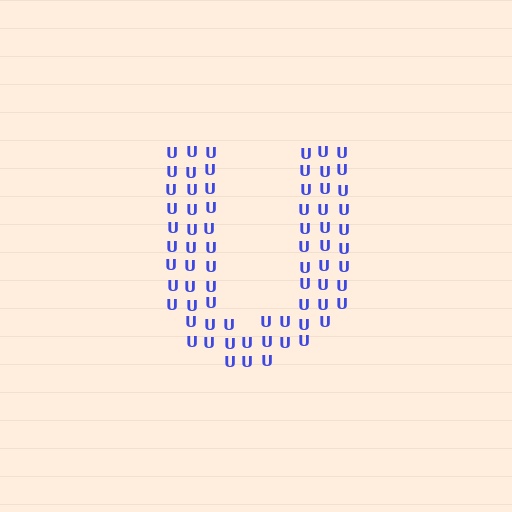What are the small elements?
The small elements are letter U's.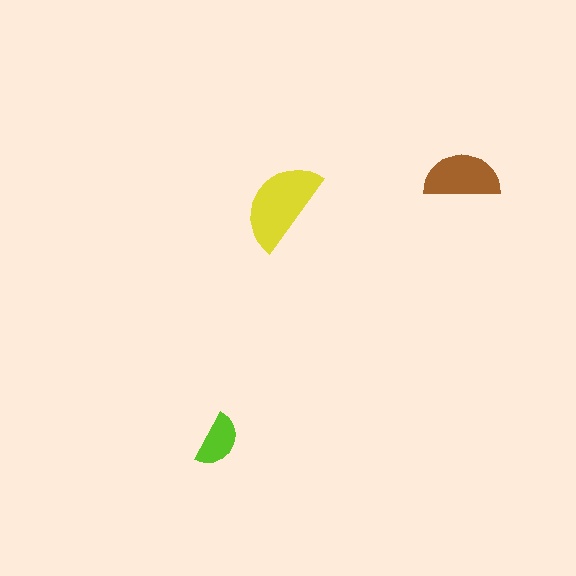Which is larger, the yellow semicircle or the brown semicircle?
The yellow one.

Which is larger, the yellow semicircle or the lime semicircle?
The yellow one.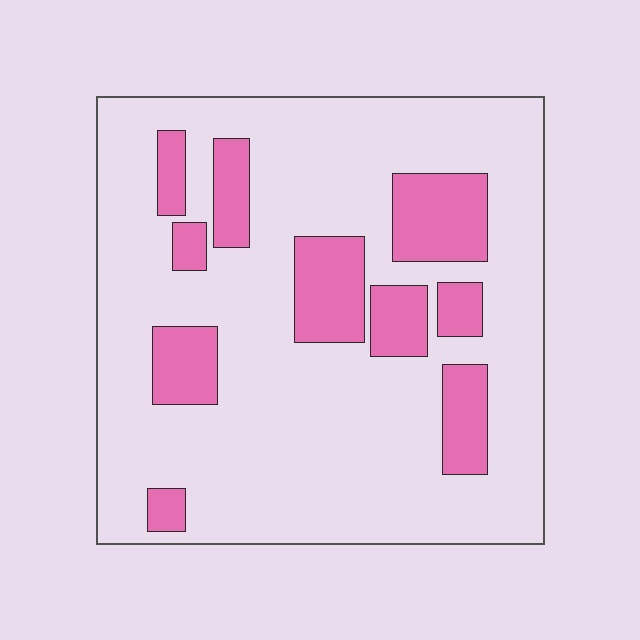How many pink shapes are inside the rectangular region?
10.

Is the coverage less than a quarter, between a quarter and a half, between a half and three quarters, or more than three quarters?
Less than a quarter.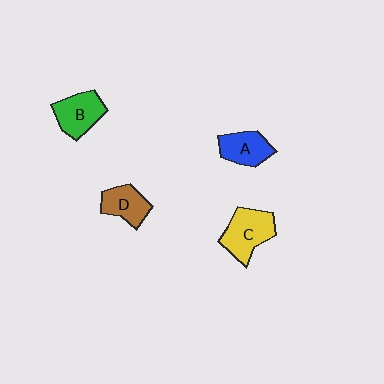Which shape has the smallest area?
Shape D (brown).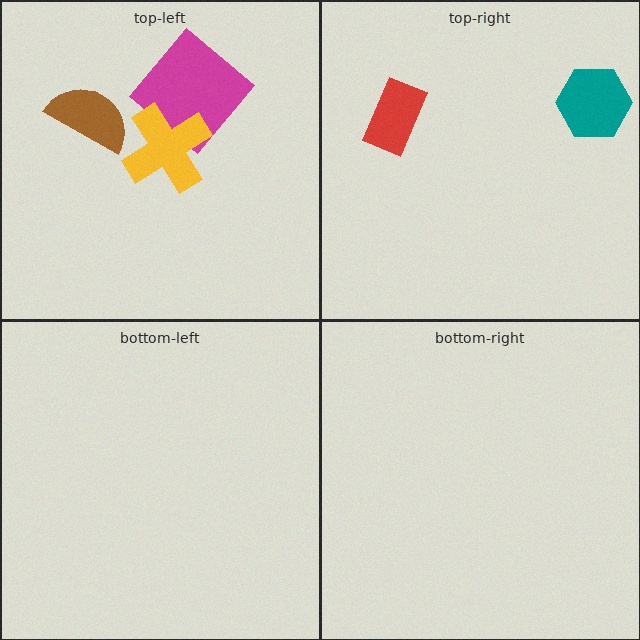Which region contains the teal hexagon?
The top-right region.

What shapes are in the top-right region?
The teal hexagon, the red rectangle.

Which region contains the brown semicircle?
The top-left region.